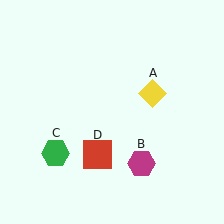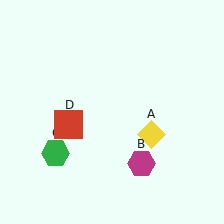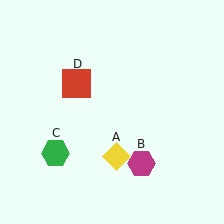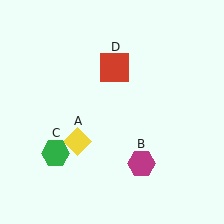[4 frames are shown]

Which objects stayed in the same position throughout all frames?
Magenta hexagon (object B) and green hexagon (object C) remained stationary.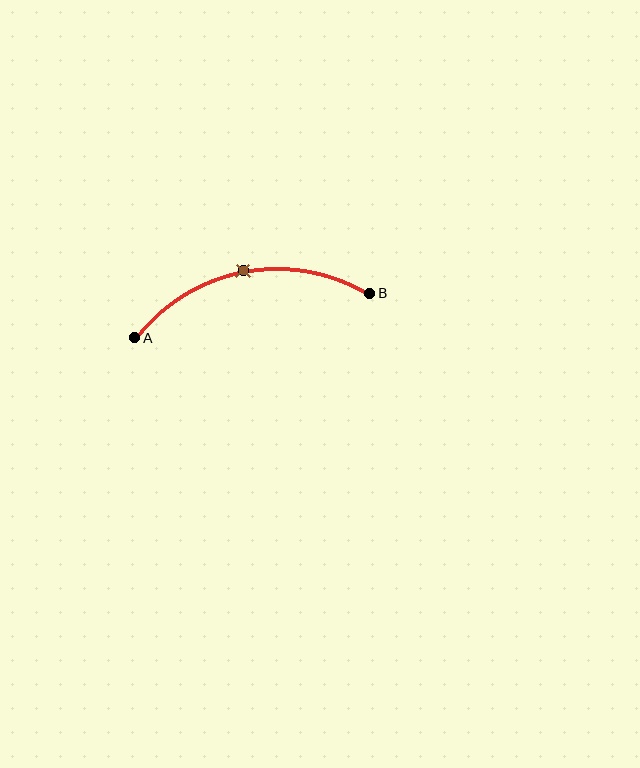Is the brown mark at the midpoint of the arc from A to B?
Yes. The brown mark lies on the arc at equal arc-length from both A and B — it is the arc midpoint.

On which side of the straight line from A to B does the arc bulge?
The arc bulges above the straight line connecting A and B.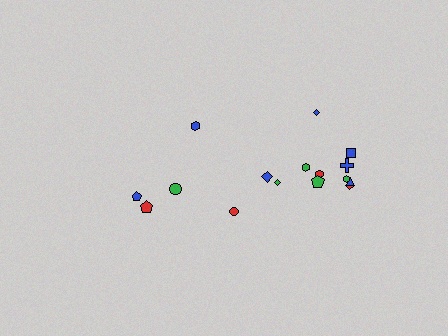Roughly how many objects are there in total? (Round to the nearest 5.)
Roughly 15 objects in total.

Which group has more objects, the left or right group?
The right group.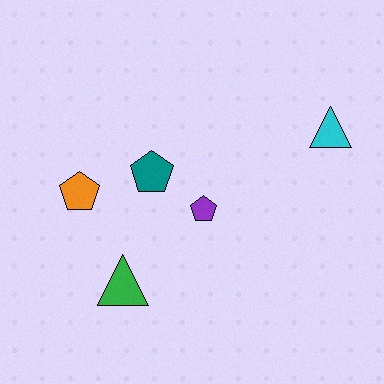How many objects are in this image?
There are 5 objects.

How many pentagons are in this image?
There are 3 pentagons.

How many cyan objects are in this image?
There is 1 cyan object.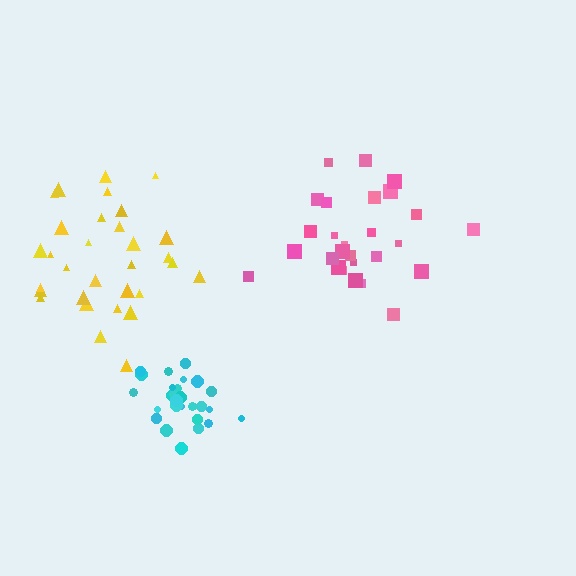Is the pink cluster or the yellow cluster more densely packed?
Pink.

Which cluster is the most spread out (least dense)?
Yellow.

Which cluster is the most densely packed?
Cyan.